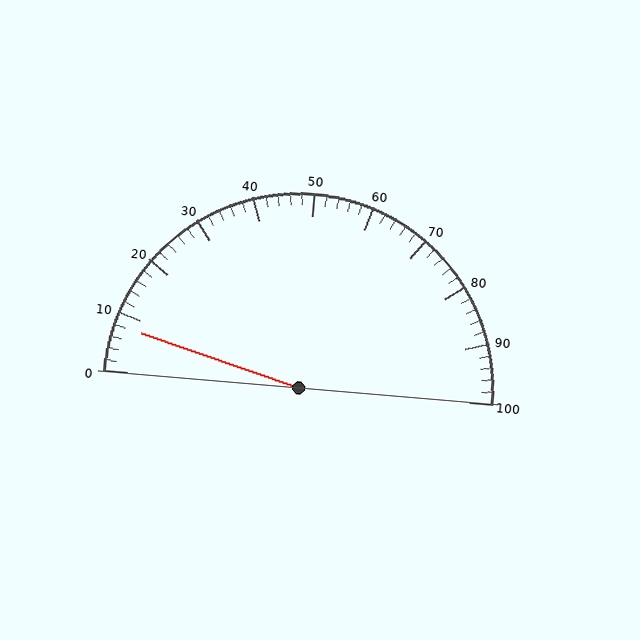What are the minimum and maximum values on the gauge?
The gauge ranges from 0 to 100.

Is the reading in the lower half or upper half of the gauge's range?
The reading is in the lower half of the range (0 to 100).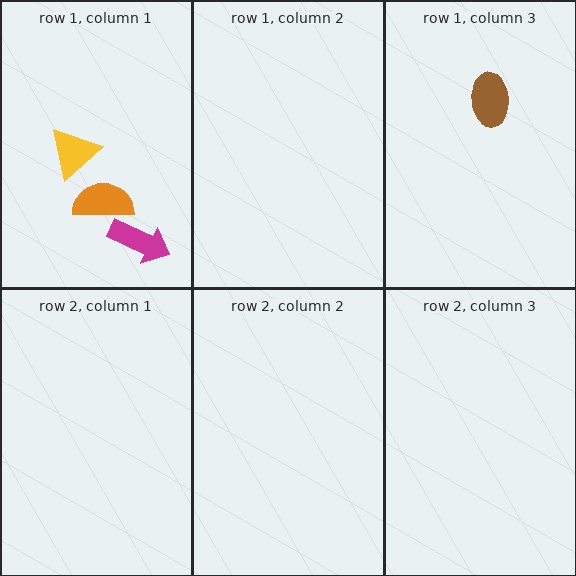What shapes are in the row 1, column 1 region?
The orange semicircle, the magenta arrow, the yellow triangle.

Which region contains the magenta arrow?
The row 1, column 1 region.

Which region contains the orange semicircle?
The row 1, column 1 region.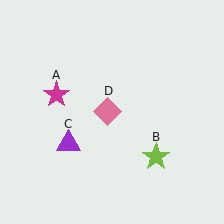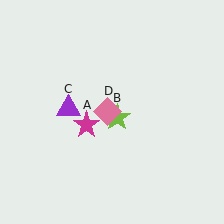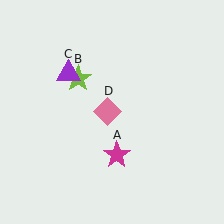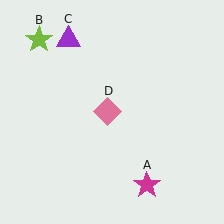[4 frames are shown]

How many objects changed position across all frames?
3 objects changed position: magenta star (object A), lime star (object B), purple triangle (object C).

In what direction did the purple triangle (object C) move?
The purple triangle (object C) moved up.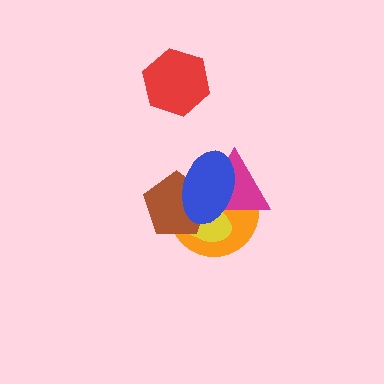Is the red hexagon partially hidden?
No, no other shape covers it.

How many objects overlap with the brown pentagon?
4 objects overlap with the brown pentagon.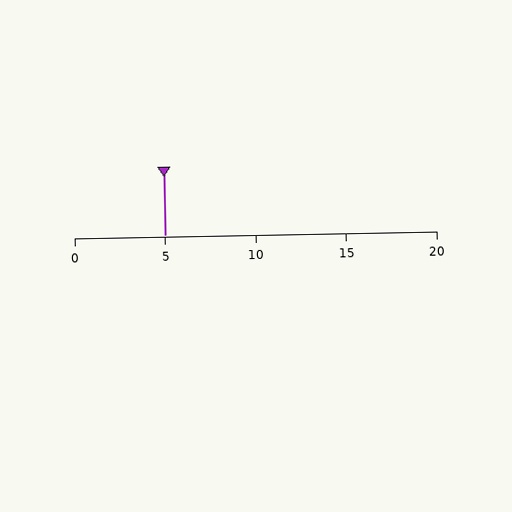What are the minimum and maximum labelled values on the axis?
The axis runs from 0 to 20.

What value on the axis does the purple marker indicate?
The marker indicates approximately 5.